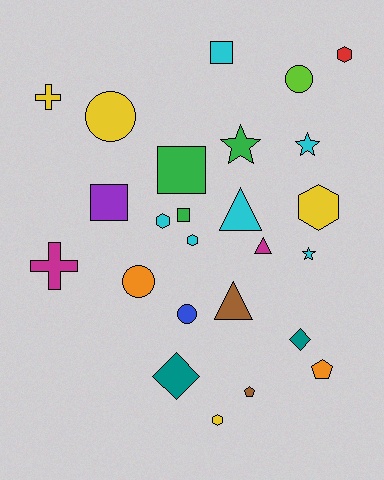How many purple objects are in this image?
There is 1 purple object.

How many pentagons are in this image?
There are 2 pentagons.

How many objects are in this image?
There are 25 objects.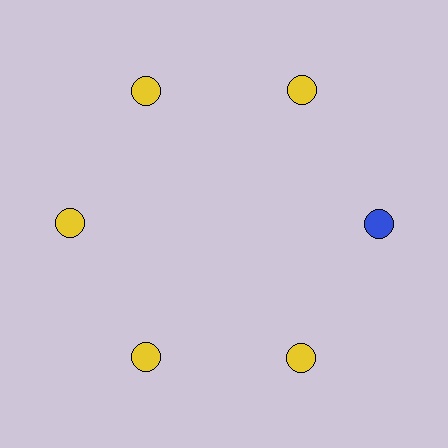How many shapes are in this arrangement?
There are 6 shapes arranged in a ring pattern.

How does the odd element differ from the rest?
It has a different color: blue instead of yellow.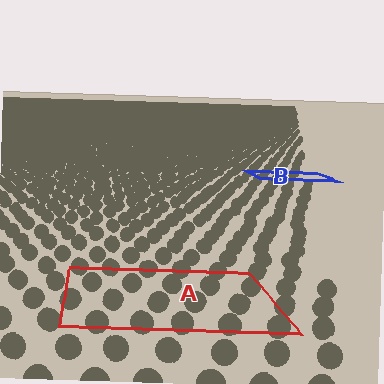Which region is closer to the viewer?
Region A is closer. The texture elements there are larger and more spread out.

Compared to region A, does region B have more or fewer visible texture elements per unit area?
Region B has more texture elements per unit area — they are packed more densely because it is farther away.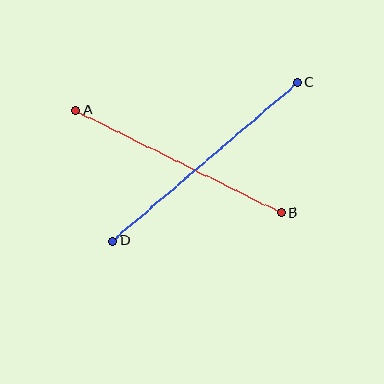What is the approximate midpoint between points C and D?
The midpoint is at approximately (205, 162) pixels.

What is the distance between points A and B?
The distance is approximately 229 pixels.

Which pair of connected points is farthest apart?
Points C and D are farthest apart.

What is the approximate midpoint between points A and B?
The midpoint is at approximately (178, 162) pixels.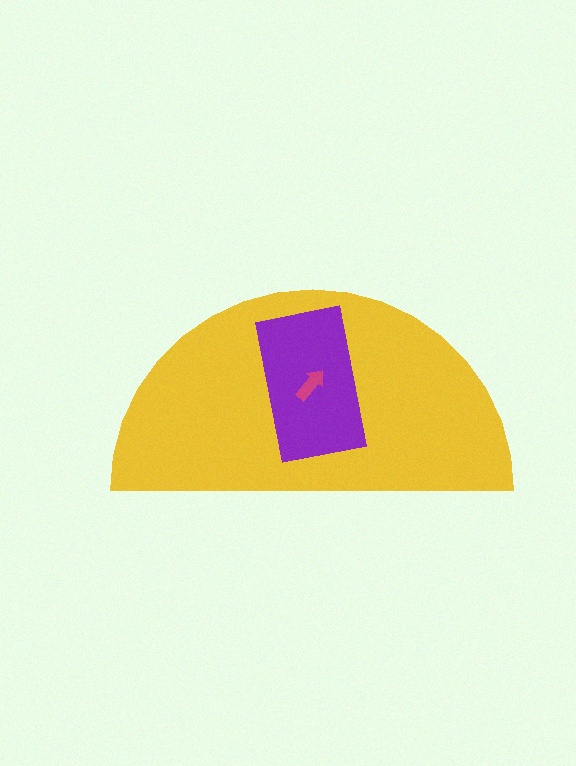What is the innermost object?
The magenta arrow.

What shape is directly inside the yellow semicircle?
The purple rectangle.